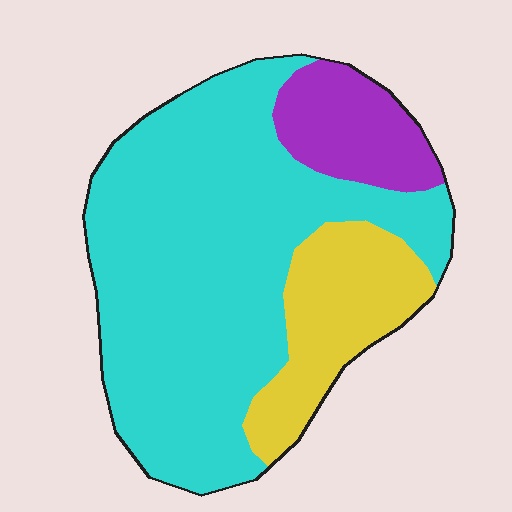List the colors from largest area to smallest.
From largest to smallest: cyan, yellow, purple.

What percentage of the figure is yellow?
Yellow covers around 20% of the figure.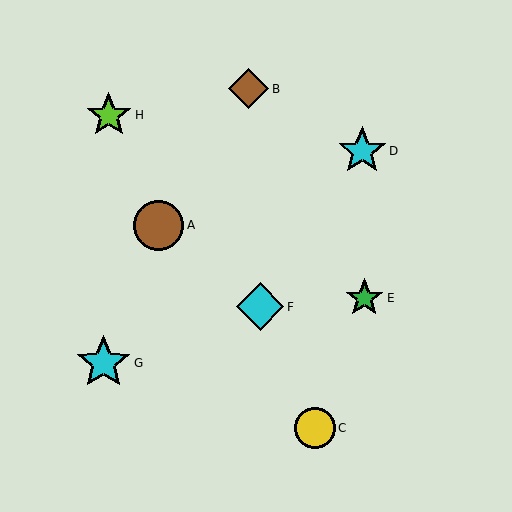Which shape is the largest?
The cyan star (labeled G) is the largest.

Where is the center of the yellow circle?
The center of the yellow circle is at (315, 428).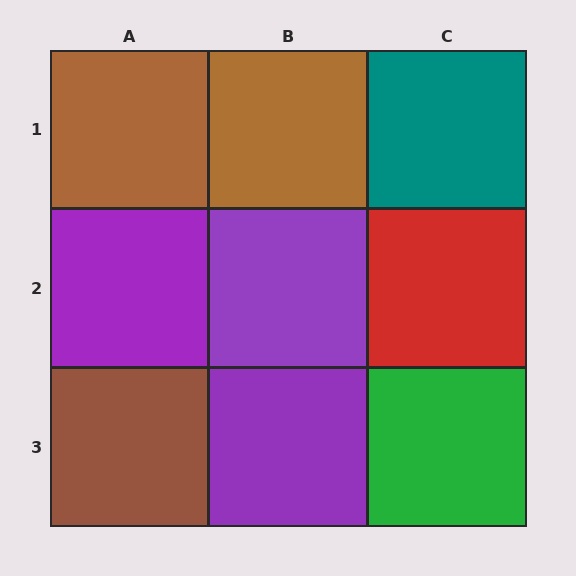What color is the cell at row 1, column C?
Teal.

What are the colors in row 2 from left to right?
Purple, purple, red.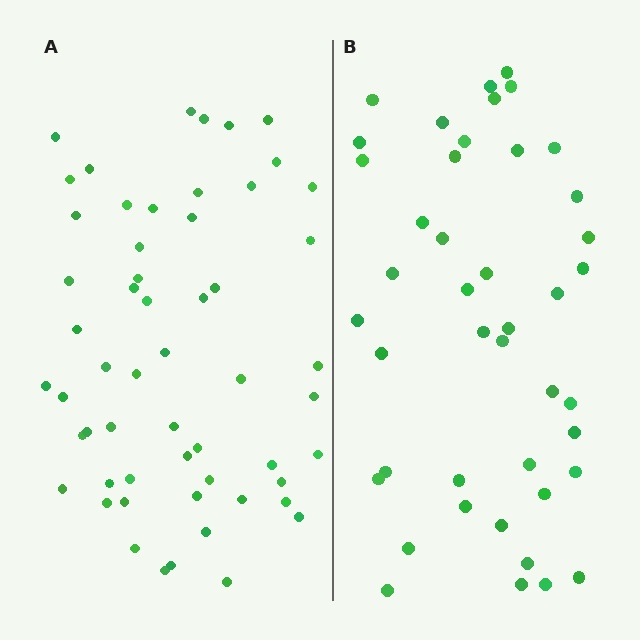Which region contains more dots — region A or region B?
Region A (the left region) has more dots.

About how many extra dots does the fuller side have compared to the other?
Region A has approximately 15 more dots than region B.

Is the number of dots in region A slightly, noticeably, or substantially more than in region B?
Region A has noticeably more, but not dramatically so. The ratio is roughly 1.3 to 1.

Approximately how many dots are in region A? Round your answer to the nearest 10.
About 60 dots. (The exact count is 56, which rounds to 60.)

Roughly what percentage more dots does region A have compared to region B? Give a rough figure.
About 30% more.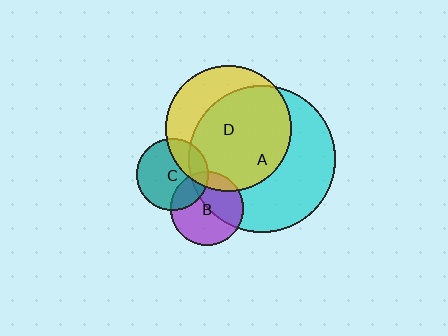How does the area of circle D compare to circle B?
Approximately 2.9 times.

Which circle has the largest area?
Circle A (cyan).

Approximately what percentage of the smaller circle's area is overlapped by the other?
Approximately 20%.